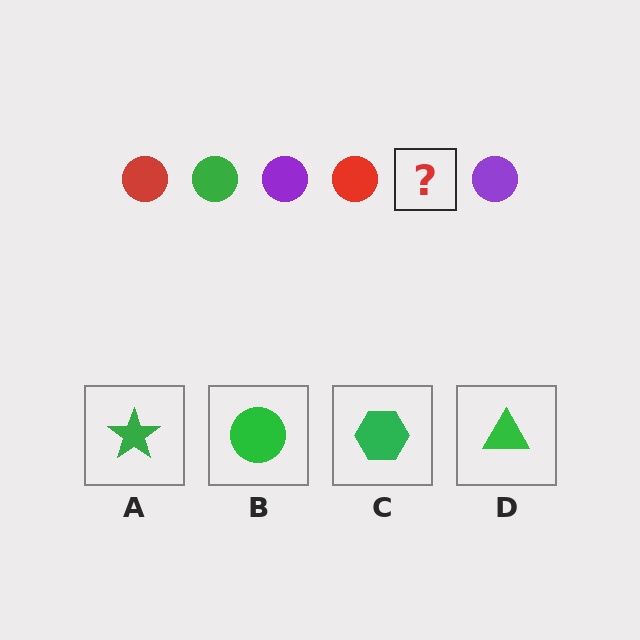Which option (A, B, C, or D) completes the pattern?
B.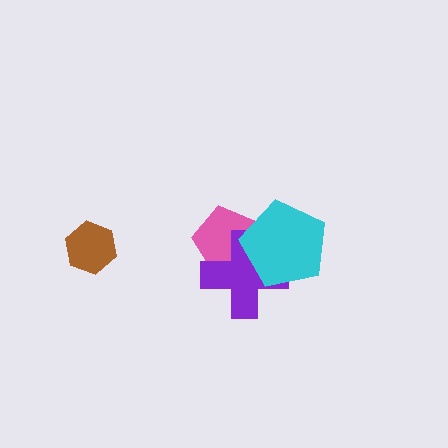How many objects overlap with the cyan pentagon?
2 objects overlap with the cyan pentagon.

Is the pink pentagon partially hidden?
Yes, it is partially covered by another shape.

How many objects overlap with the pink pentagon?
2 objects overlap with the pink pentagon.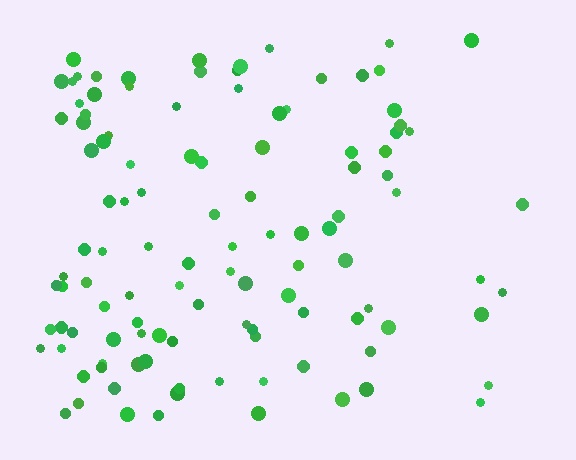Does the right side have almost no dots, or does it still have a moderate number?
Still a moderate number, just noticeably fewer than the left.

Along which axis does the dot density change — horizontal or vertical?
Horizontal.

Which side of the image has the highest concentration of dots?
The left.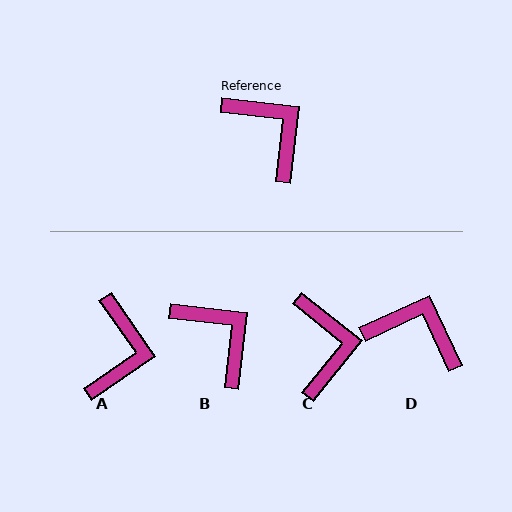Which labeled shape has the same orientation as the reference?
B.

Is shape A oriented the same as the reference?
No, it is off by about 49 degrees.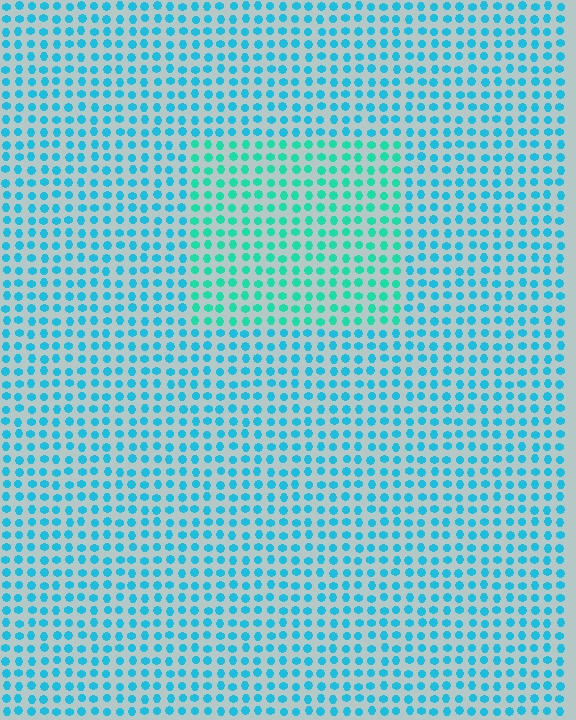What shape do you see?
I see a rectangle.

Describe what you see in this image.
The image is filled with small cyan elements in a uniform arrangement. A rectangle-shaped region is visible where the elements are tinted to a slightly different hue, forming a subtle color boundary.